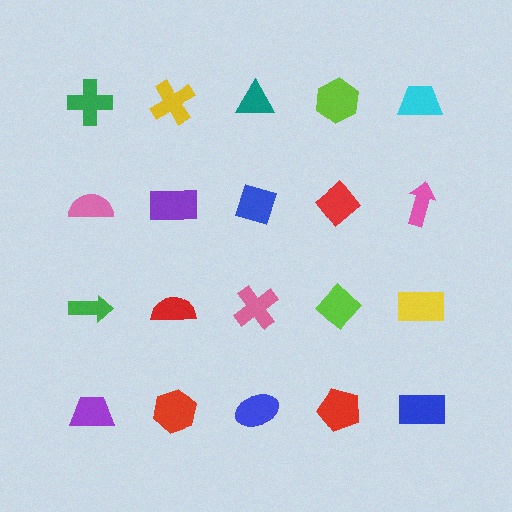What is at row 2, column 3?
A blue diamond.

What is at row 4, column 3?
A blue ellipse.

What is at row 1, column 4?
A lime hexagon.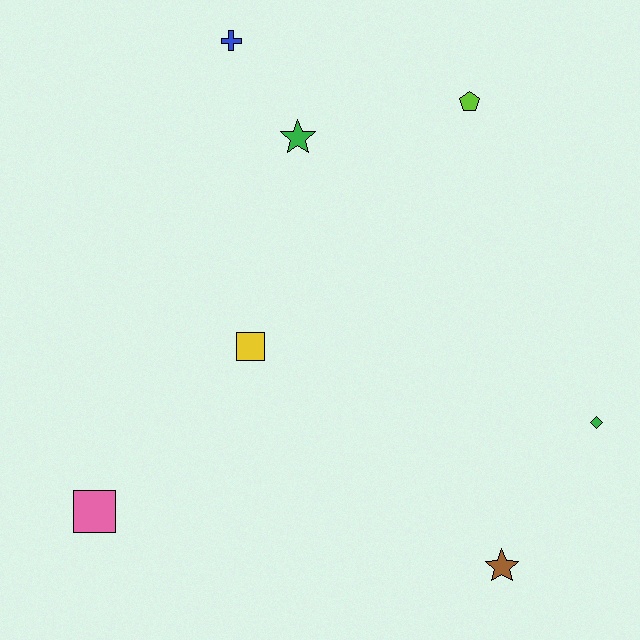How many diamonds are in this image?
There is 1 diamond.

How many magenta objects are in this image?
There are no magenta objects.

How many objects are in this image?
There are 7 objects.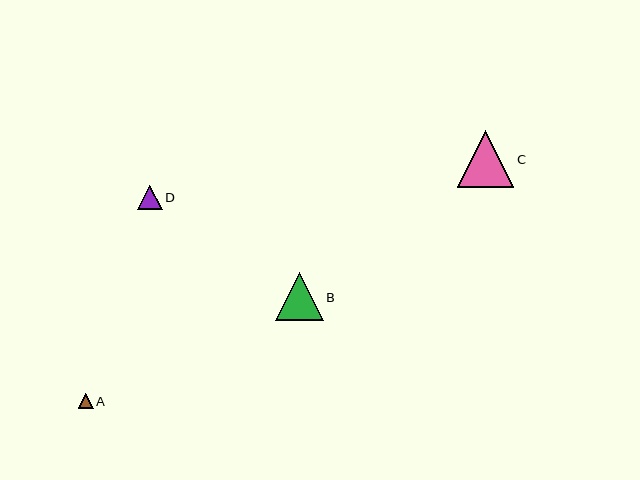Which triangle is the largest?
Triangle C is the largest with a size of approximately 56 pixels.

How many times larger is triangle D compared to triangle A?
Triangle D is approximately 1.6 times the size of triangle A.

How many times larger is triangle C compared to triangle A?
Triangle C is approximately 3.7 times the size of triangle A.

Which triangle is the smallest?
Triangle A is the smallest with a size of approximately 15 pixels.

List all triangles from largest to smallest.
From largest to smallest: C, B, D, A.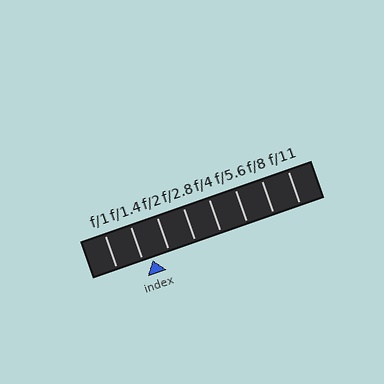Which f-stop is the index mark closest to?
The index mark is closest to f/1.4.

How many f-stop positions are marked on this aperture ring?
There are 8 f-stop positions marked.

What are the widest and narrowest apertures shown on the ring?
The widest aperture shown is f/1 and the narrowest is f/11.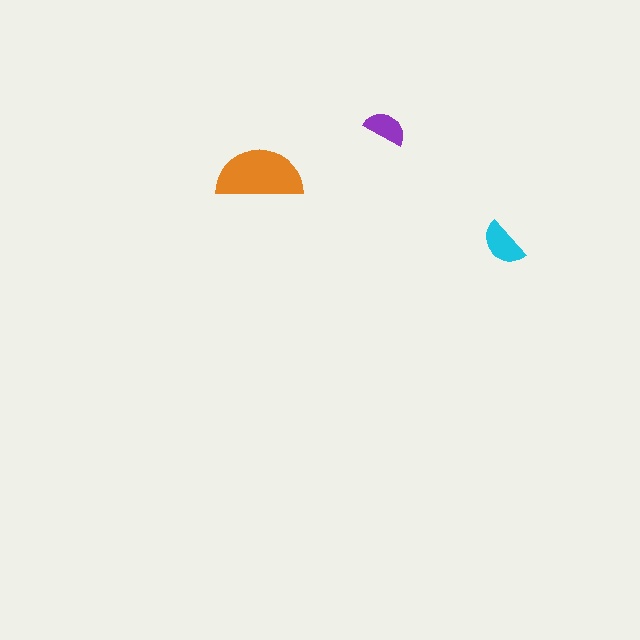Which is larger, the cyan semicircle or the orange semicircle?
The orange one.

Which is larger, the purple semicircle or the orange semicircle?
The orange one.